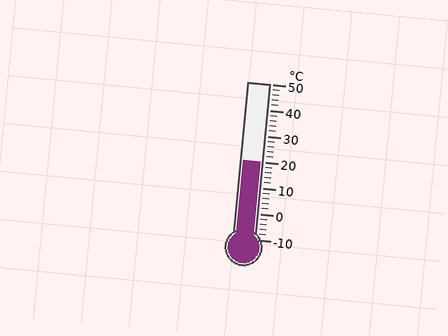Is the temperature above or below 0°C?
The temperature is above 0°C.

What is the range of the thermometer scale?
The thermometer scale ranges from -10°C to 50°C.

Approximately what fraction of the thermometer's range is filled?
The thermometer is filled to approximately 50% of its range.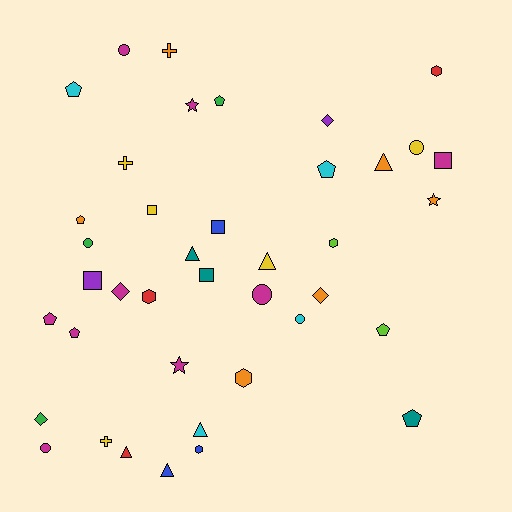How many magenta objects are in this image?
There are 9 magenta objects.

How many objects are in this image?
There are 40 objects.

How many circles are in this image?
There are 6 circles.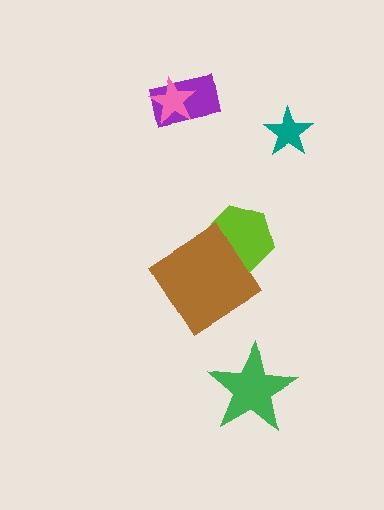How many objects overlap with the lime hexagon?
1 object overlaps with the lime hexagon.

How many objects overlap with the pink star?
1 object overlaps with the pink star.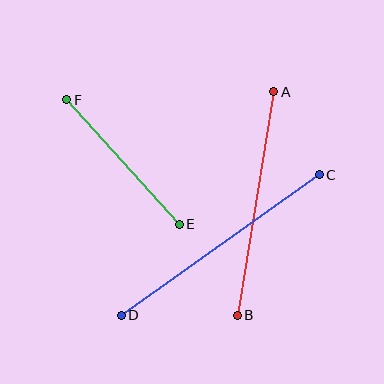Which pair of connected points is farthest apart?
Points C and D are farthest apart.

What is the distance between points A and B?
The distance is approximately 227 pixels.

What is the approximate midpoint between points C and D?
The midpoint is at approximately (220, 245) pixels.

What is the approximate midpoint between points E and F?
The midpoint is at approximately (123, 162) pixels.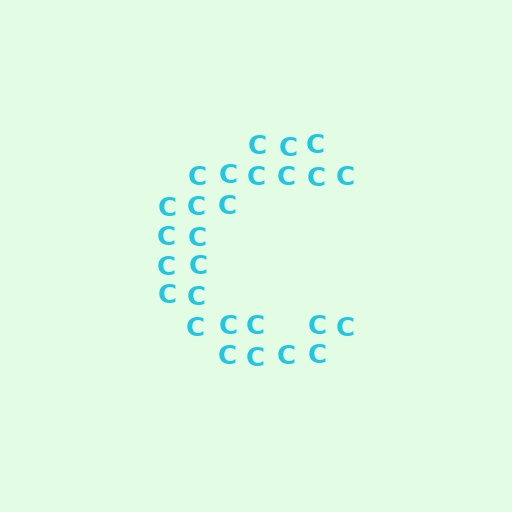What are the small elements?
The small elements are letter C's.